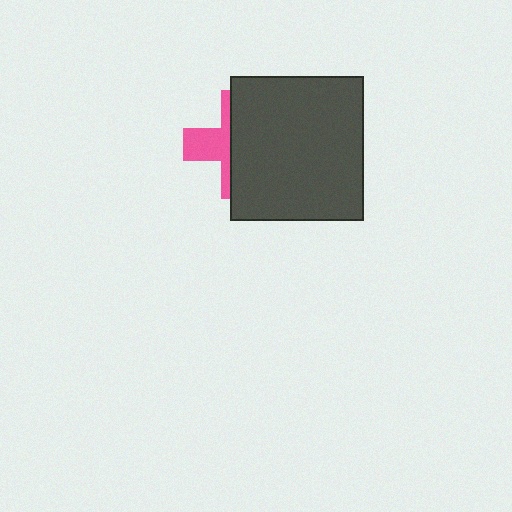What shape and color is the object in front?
The object in front is a dark gray rectangle.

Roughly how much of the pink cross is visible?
A small part of it is visible (roughly 35%).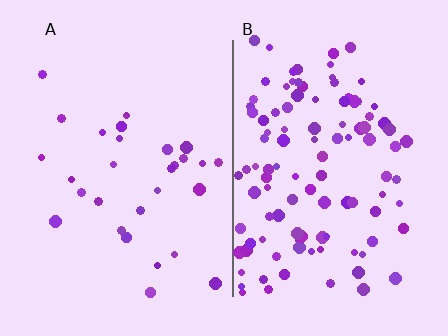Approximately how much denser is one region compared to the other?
Approximately 3.8× — region B over region A.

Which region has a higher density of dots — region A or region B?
B (the right).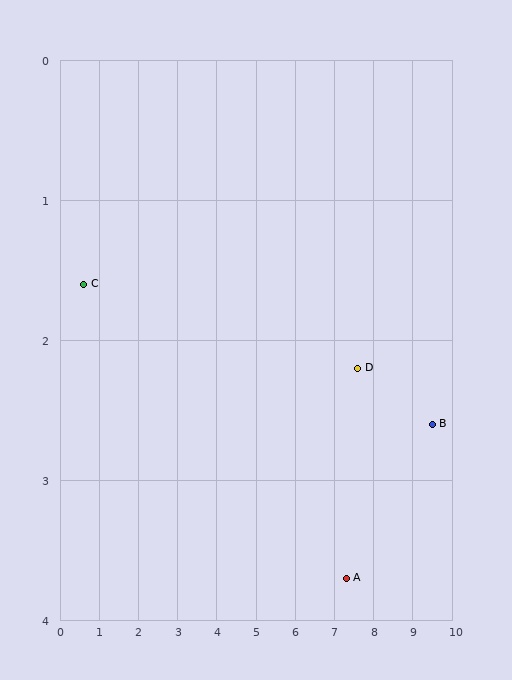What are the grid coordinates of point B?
Point B is at approximately (9.5, 2.6).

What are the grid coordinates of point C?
Point C is at approximately (0.6, 1.6).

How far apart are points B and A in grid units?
Points B and A are about 2.5 grid units apart.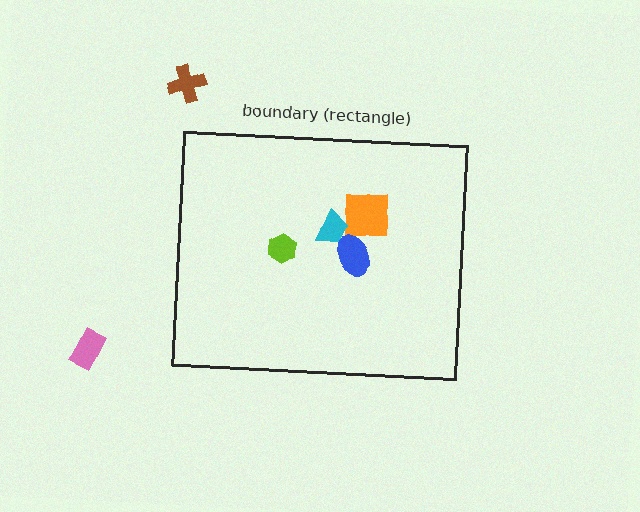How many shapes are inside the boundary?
4 inside, 2 outside.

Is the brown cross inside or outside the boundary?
Outside.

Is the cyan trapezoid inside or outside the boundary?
Inside.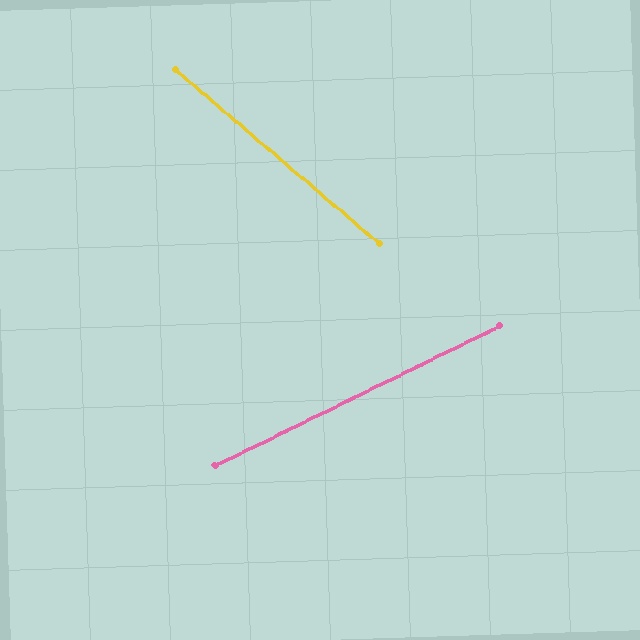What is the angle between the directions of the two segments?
Approximately 67 degrees.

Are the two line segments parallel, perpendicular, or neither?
Neither parallel nor perpendicular — they differ by about 67°.